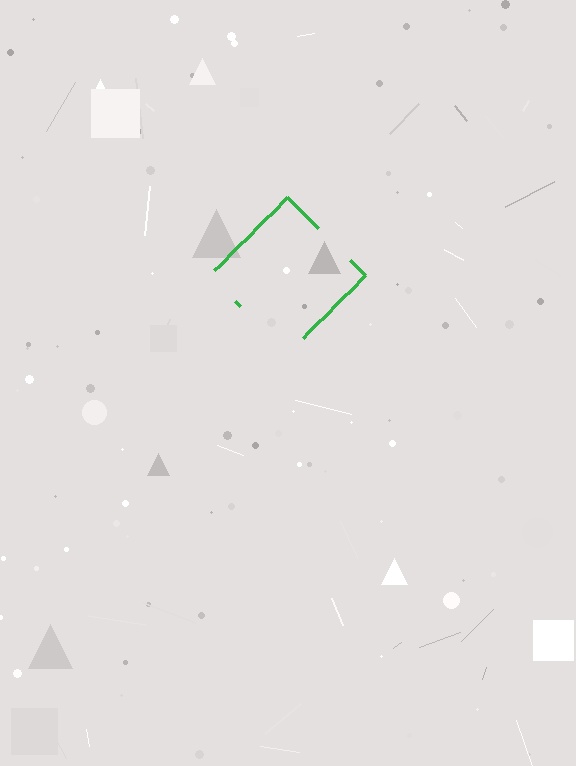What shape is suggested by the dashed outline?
The dashed outline suggests a diamond.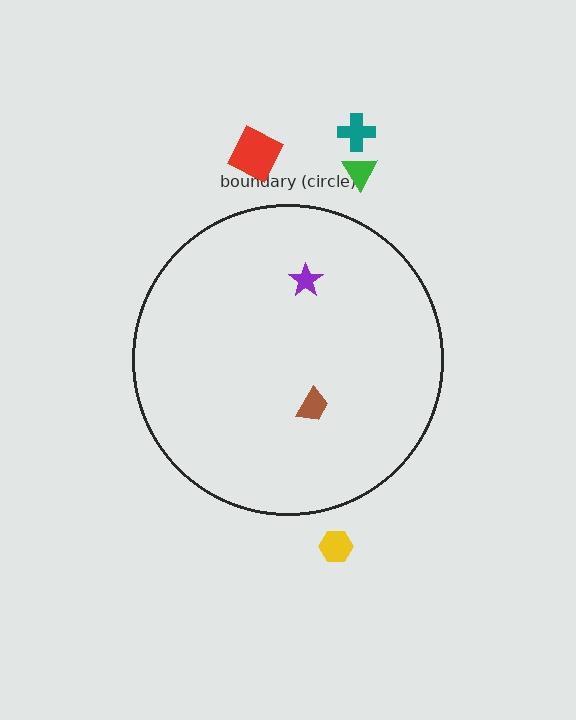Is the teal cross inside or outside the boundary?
Outside.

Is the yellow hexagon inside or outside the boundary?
Outside.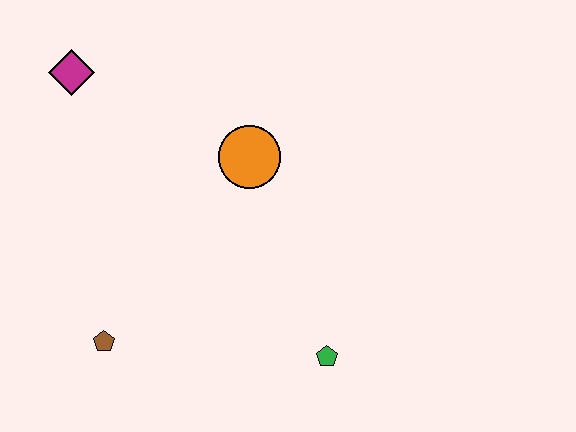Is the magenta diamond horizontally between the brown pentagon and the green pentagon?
No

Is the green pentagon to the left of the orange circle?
No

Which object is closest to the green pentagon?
The orange circle is closest to the green pentagon.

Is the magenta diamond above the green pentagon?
Yes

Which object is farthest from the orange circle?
The brown pentagon is farthest from the orange circle.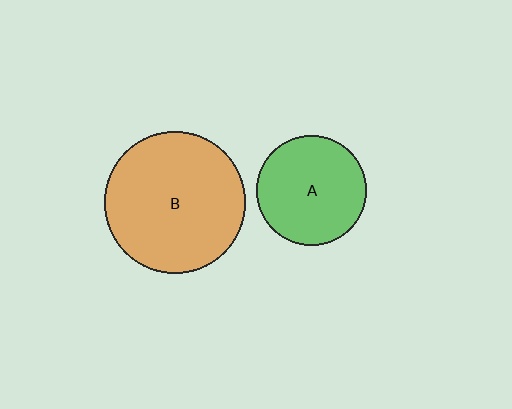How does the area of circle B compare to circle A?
Approximately 1.7 times.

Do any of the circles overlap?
No, none of the circles overlap.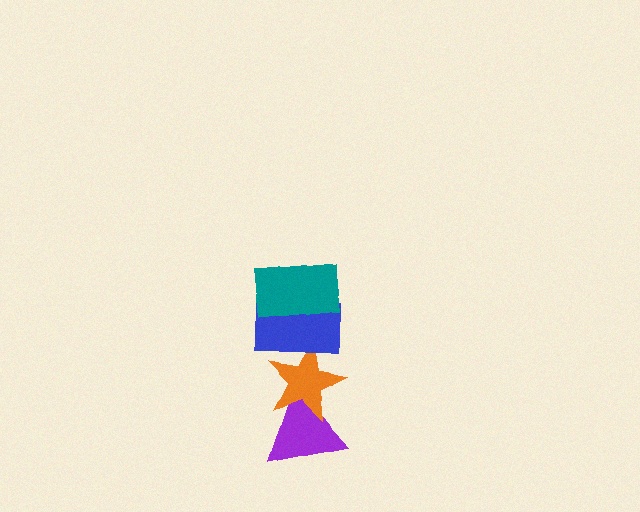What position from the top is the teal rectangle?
The teal rectangle is 1st from the top.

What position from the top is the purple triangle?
The purple triangle is 4th from the top.